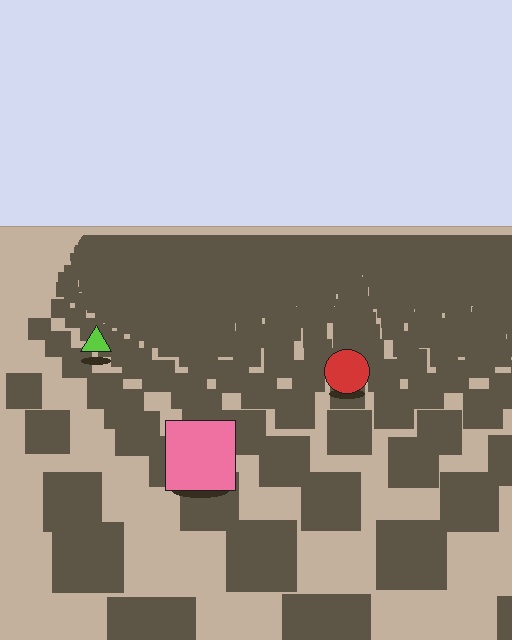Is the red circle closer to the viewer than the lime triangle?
Yes. The red circle is closer — you can tell from the texture gradient: the ground texture is coarser near it.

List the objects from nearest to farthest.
From nearest to farthest: the pink square, the red circle, the lime triangle.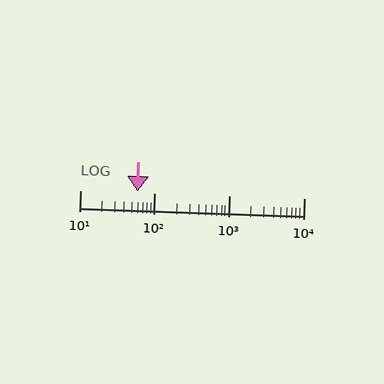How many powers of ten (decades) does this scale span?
The scale spans 3 decades, from 10 to 10000.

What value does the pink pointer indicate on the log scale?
The pointer indicates approximately 58.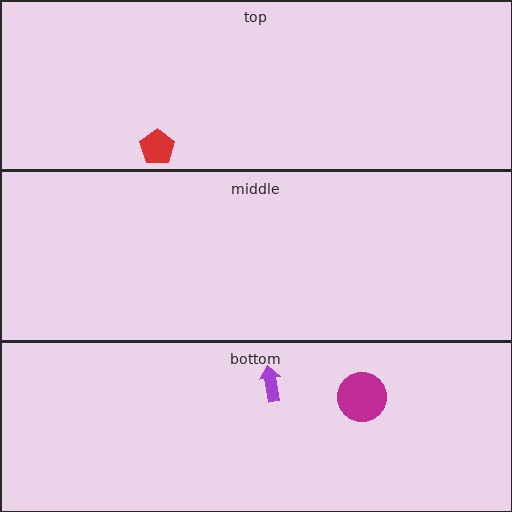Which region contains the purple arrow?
The bottom region.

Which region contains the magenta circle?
The bottom region.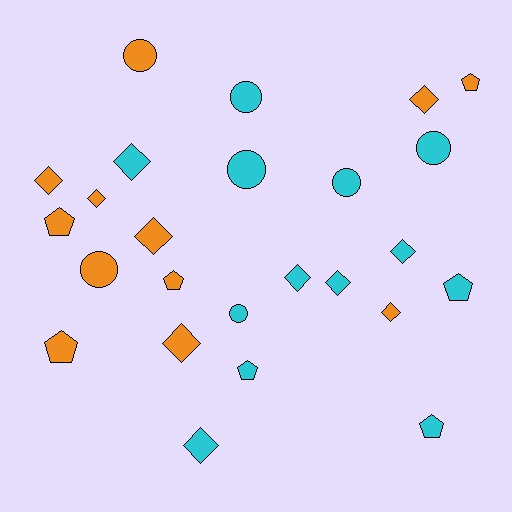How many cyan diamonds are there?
There are 5 cyan diamonds.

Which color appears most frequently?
Cyan, with 13 objects.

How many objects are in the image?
There are 25 objects.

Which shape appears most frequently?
Diamond, with 11 objects.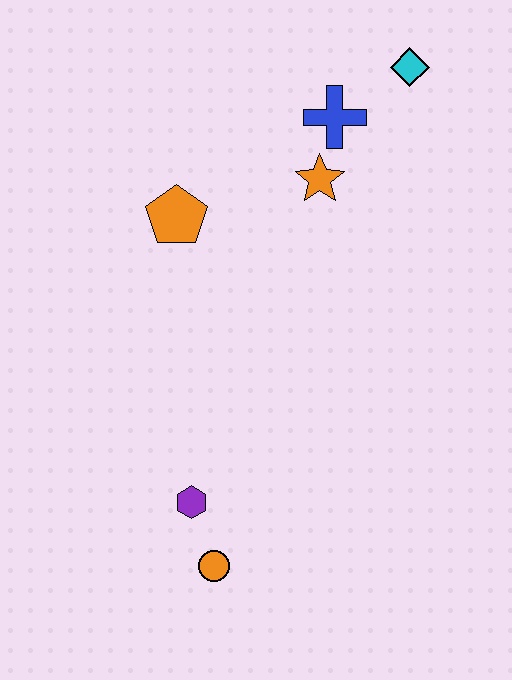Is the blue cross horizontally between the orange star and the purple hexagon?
No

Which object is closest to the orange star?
The blue cross is closest to the orange star.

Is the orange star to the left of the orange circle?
No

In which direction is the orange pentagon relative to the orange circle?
The orange pentagon is above the orange circle.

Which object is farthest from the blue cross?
The orange circle is farthest from the blue cross.